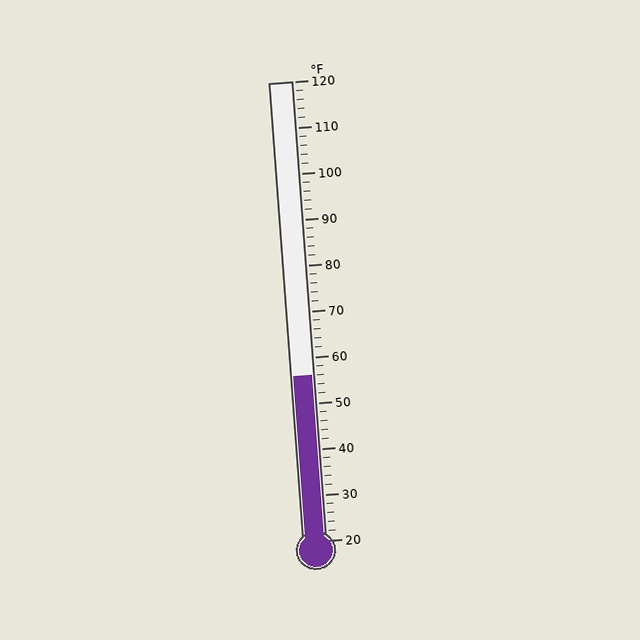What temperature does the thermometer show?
The thermometer shows approximately 56°F.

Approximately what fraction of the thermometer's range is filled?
The thermometer is filled to approximately 35% of its range.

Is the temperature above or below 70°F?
The temperature is below 70°F.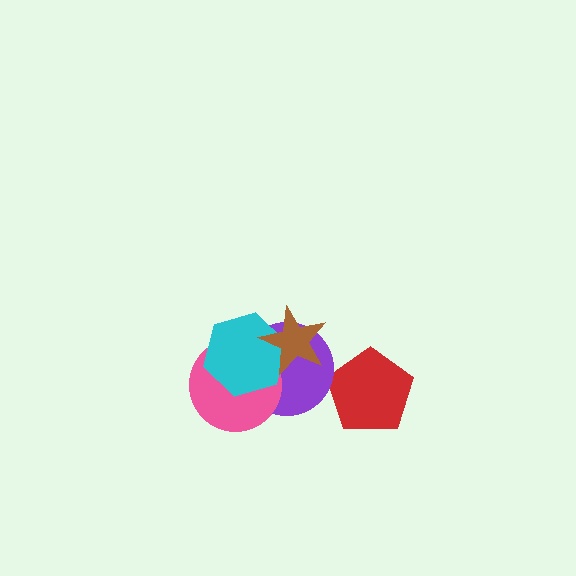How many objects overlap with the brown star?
3 objects overlap with the brown star.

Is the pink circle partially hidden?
Yes, it is partially covered by another shape.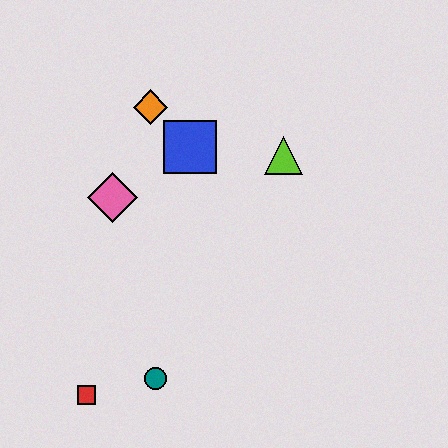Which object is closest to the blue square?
The orange diamond is closest to the blue square.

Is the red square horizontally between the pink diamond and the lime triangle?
No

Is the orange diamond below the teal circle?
No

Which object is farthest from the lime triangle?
The red square is farthest from the lime triangle.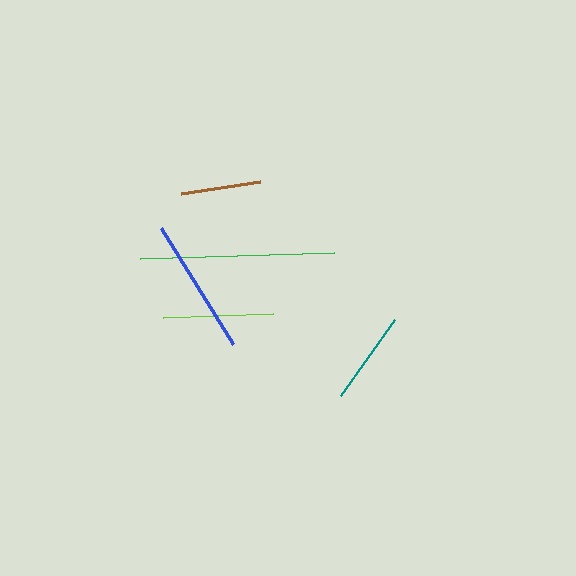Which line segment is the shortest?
The brown line is the shortest at approximately 79 pixels.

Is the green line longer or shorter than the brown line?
The green line is longer than the brown line.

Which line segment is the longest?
The green line is the longest at approximately 194 pixels.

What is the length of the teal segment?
The teal segment is approximately 93 pixels long.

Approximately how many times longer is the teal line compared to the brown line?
The teal line is approximately 1.2 times the length of the brown line.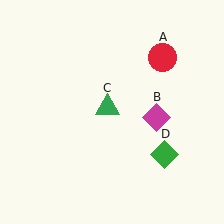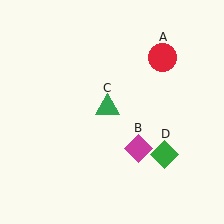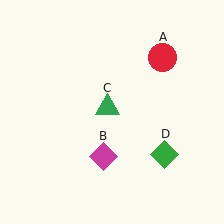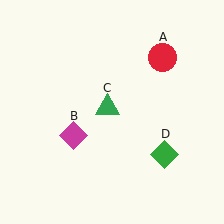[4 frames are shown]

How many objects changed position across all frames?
1 object changed position: magenta diamond (object B).